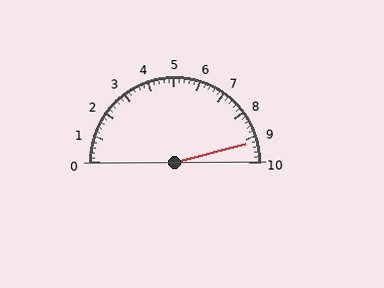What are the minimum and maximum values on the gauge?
The gauge ranges from 0 to 10.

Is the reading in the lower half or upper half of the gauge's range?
The reading is in the upper half of the range (0 to 10).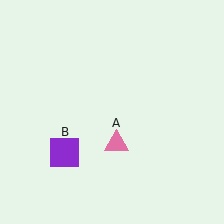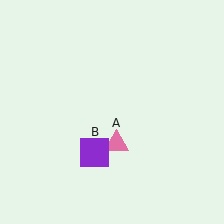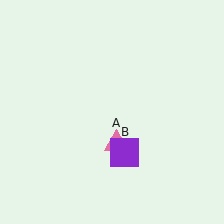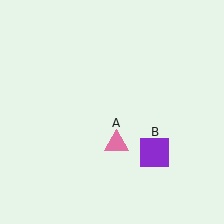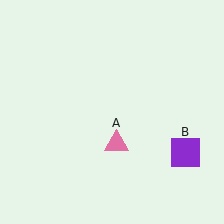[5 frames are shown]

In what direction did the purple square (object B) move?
The purple square (object B) moved right.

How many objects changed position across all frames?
1 object changed position: purple square (object B).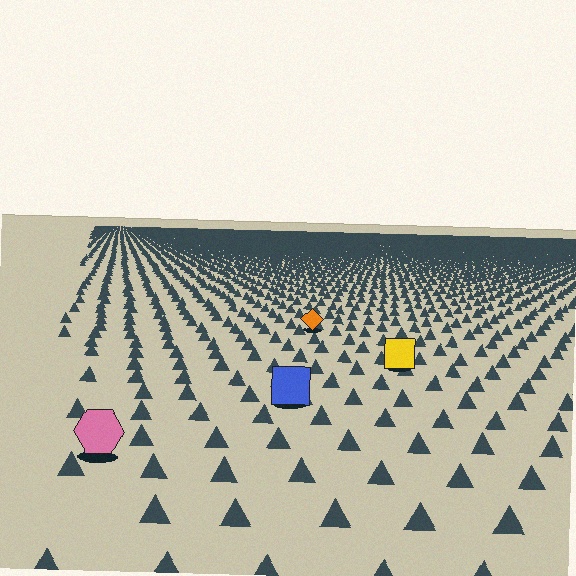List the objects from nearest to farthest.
From nearest to farthest: the pink hexagon, the blue square, the yellow square, the orange diamond.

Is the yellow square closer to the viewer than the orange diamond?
Yes. The yellow square is closer — you can tell from the texture gradient: the ground texture is coarser near it.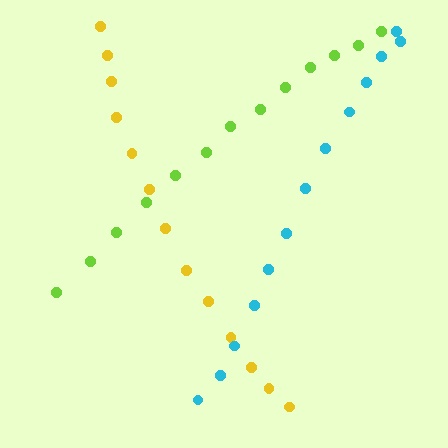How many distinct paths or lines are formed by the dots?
There are 3 distinct paths.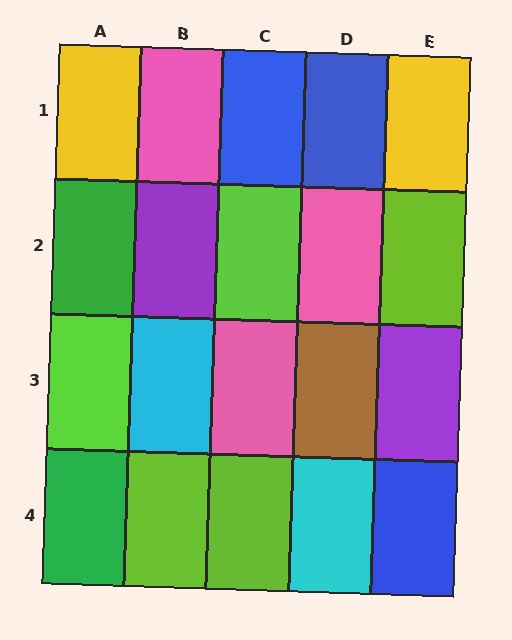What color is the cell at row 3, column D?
Brown.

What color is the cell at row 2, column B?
Purple.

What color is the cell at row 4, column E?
Blue.